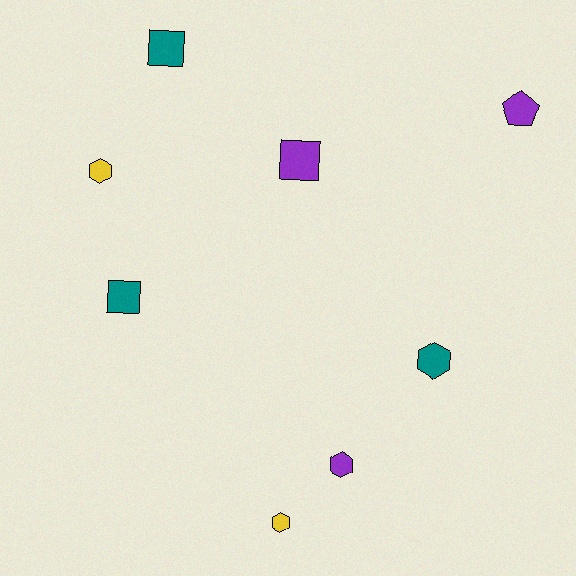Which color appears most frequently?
Purple, with 3 objects.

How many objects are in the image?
There are 8 objects.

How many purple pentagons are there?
There is 1 purple pentagon.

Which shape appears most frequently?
Hexagon, with 4 objects.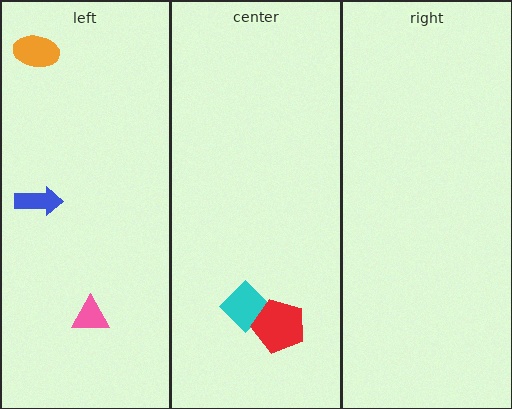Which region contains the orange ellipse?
The left region.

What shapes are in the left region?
The pink triangle, the blue arrow, the orange ellipse.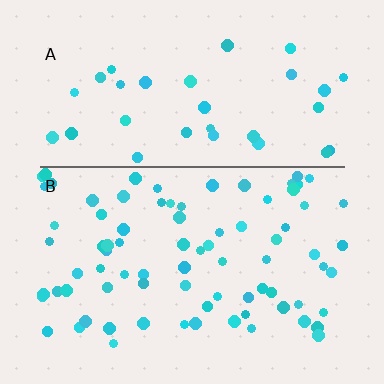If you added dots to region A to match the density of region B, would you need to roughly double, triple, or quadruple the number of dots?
Approximately double.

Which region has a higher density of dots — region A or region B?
B (the bottom).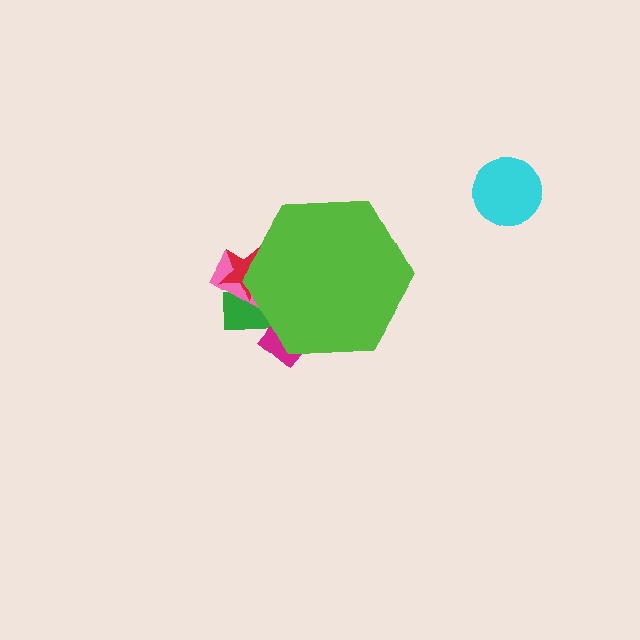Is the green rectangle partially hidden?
Yes, the green rectangle is partially hidden behind the lime hexagon.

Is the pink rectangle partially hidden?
Yes, the pink rectangle is partially hidden behind the lime hexagon.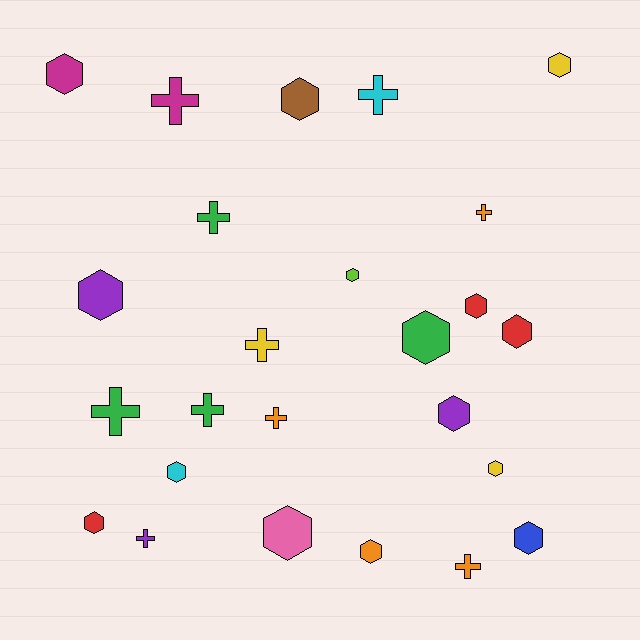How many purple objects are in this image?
There are 3 purple objects.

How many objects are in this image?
There are 25 objects.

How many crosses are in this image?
There are 10 crosses.